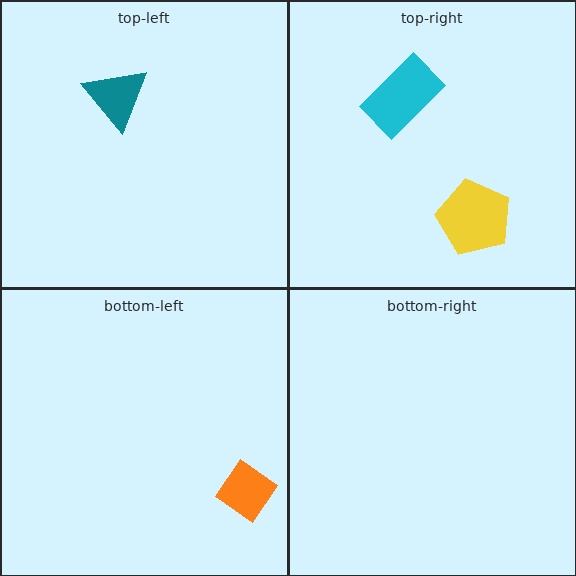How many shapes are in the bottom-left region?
1.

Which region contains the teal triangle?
The top-left region.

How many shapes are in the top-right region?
2.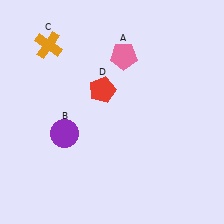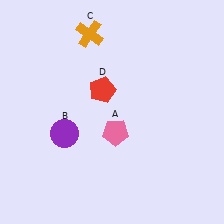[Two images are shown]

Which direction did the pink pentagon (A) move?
The pink pentagon (A) moved down.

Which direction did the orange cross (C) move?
The orange cross (C) moved right.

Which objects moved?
The objects that moved are: the pink pentagon (A), the orange cross (C).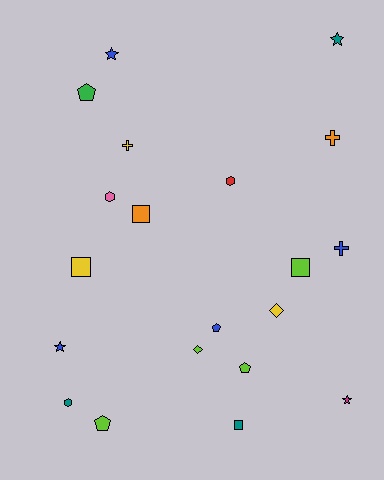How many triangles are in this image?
There are no triangles.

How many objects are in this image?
There are 20 objects.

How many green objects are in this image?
There is 1 green object.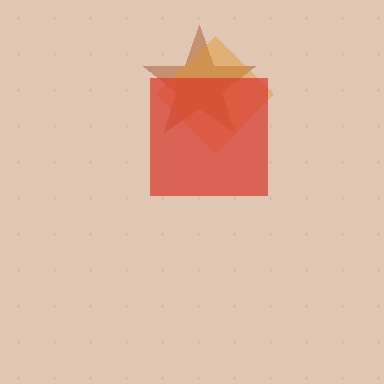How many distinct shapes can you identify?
There are 3 distinct shapes: a brown star, an orange diamond, a red square.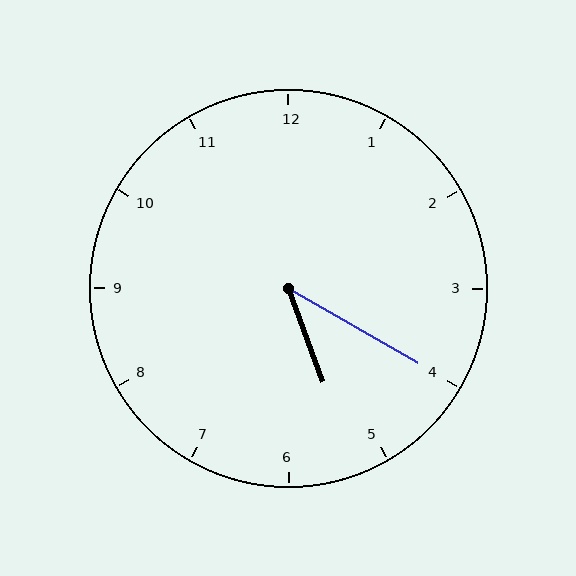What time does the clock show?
5:20.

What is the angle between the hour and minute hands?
Approximately 40 degrees.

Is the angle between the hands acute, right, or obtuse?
It is acute.